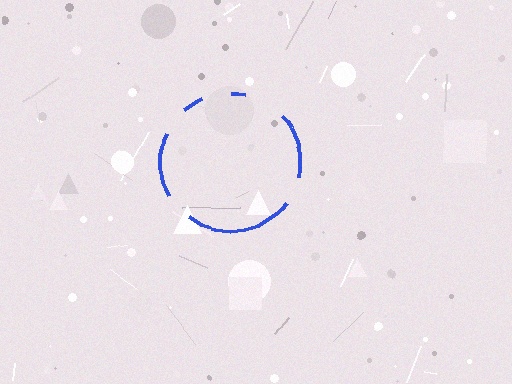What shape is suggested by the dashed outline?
The dashed outline suggests a circle.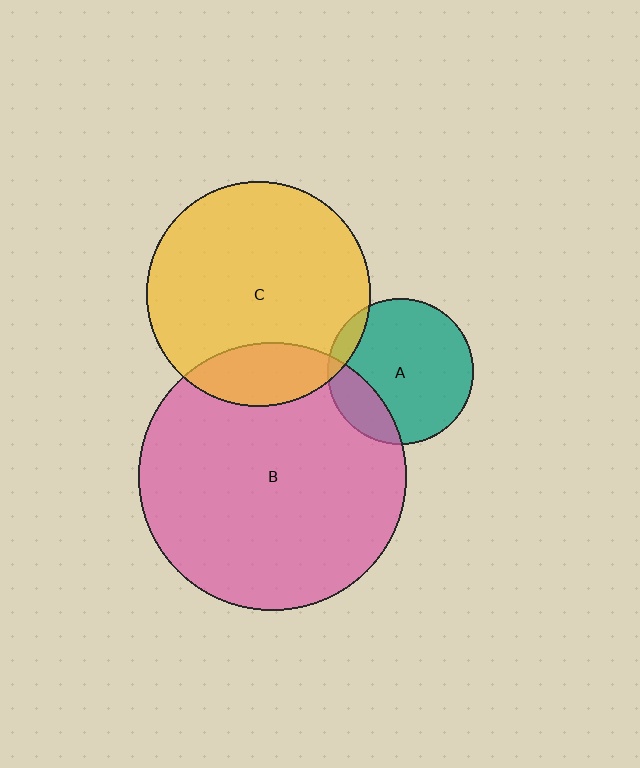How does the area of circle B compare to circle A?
Approximately 3.4 times.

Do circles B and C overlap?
Yes.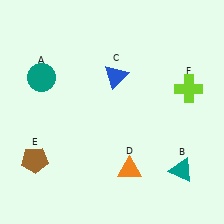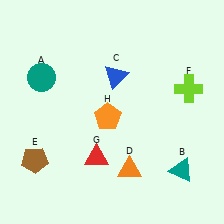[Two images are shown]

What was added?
A red triangle (G), an orange pentagon (H) were added in Image 2.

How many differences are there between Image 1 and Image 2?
There are 2 differences between the two images.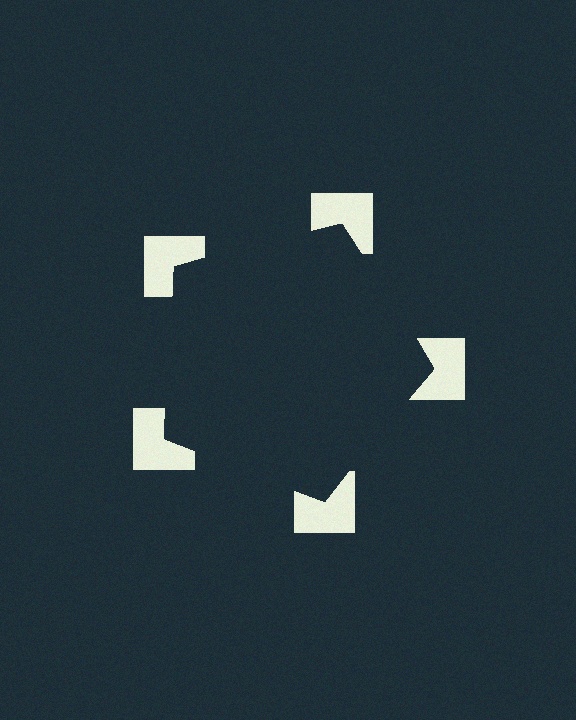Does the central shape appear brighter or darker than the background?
It typically appears slightly darker than the background, even though no actual brightness change is drawn.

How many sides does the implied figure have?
5 sides.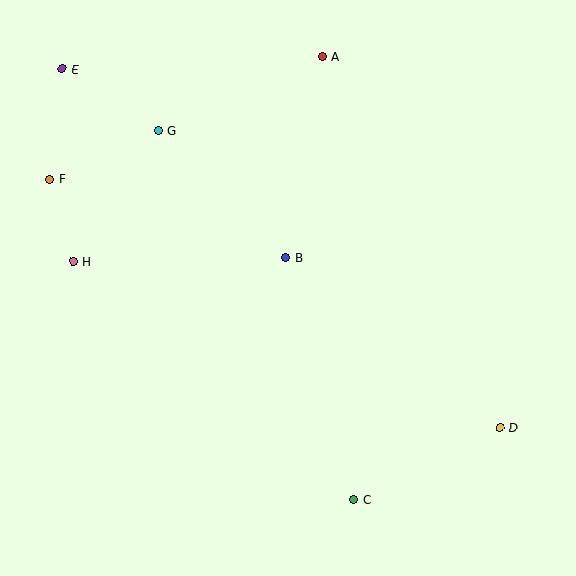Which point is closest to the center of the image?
Point B at (285, 258) is closest to the center.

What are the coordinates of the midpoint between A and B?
The midpoint between A and B is at (304, 157).